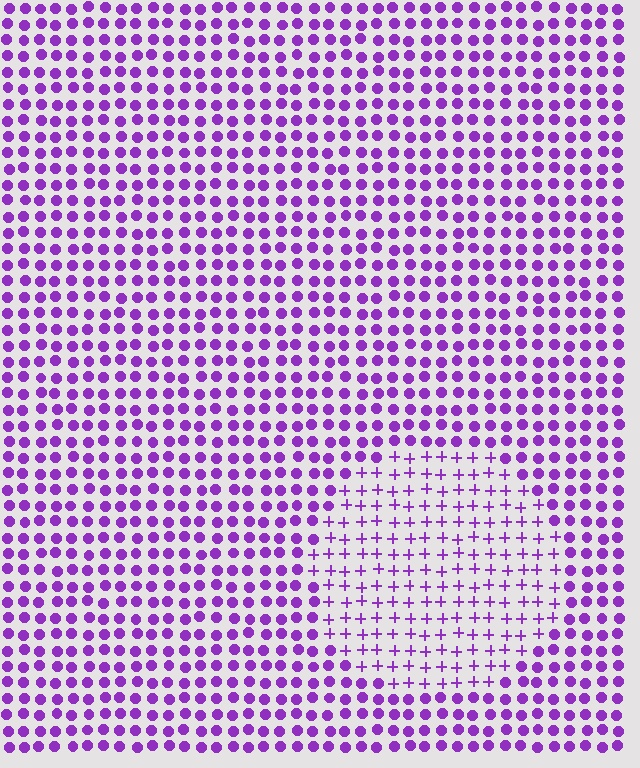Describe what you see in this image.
The image is filled with small purple elements arranged in a uniform grid. A circle-shaped region contains plus signs, while the surrounding area contains circles. The boundary is defined purely by the change in element shape.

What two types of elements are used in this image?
The image uses plus signs inside the circle region and circles outside it.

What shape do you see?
I see a circle.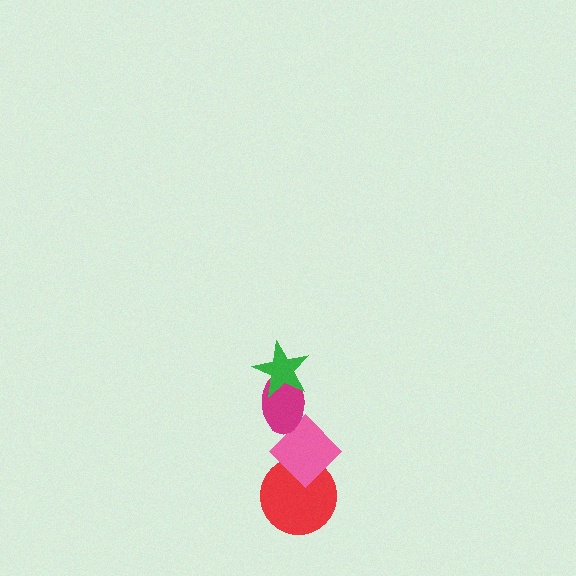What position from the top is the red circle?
The red circle is 4th from the top.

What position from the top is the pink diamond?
The pink diamond is 3rd from the top.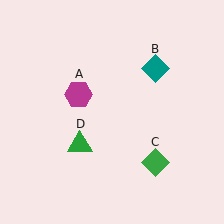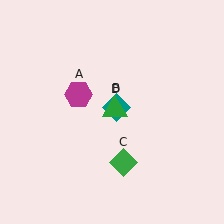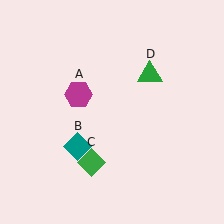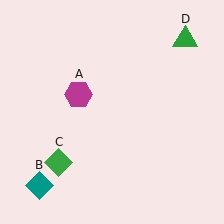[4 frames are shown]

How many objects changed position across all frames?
3 objects changed position: teal diamond (object B), green diamond (object C), green triangle (object D).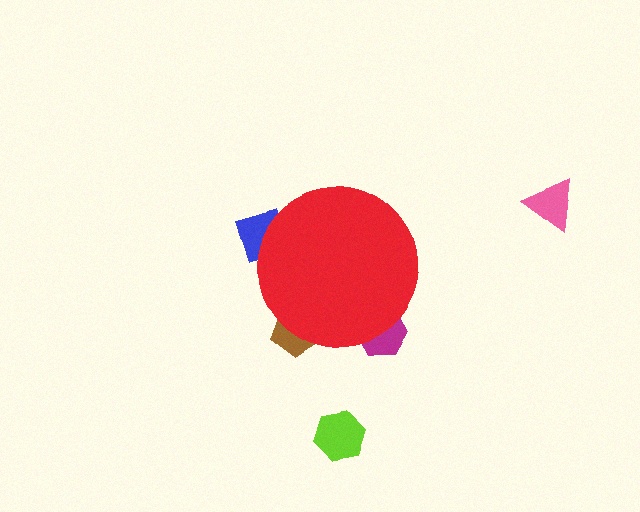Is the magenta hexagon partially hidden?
Yes, the magenta hexagon is partially hidden behind the red circle.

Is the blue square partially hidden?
Yes, the blue square is partially hidden behind the red circle.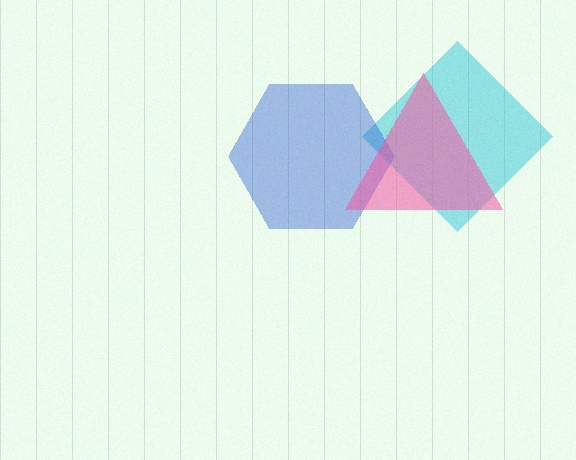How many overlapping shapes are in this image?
There are 3 overlapping shapes in the image.